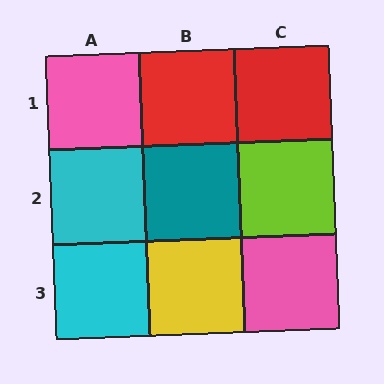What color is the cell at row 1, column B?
Red.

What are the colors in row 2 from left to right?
Cyan, teal, lime.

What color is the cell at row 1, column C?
Red.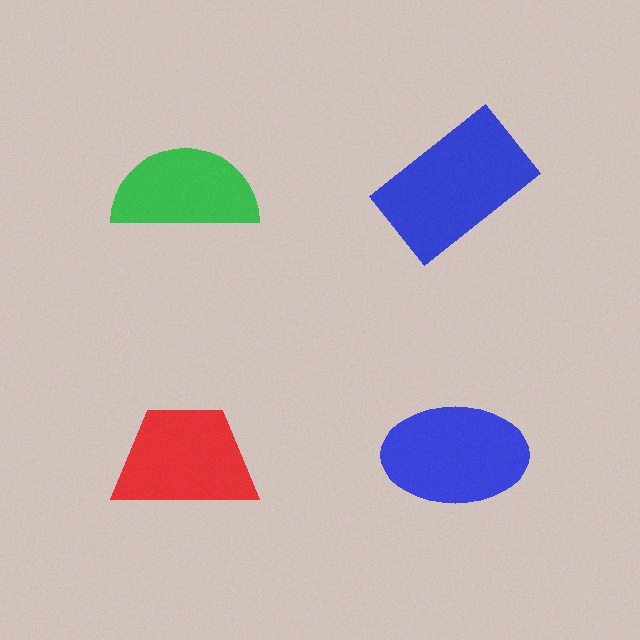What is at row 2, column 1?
A red trapezoid.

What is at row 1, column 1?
A green semicircle.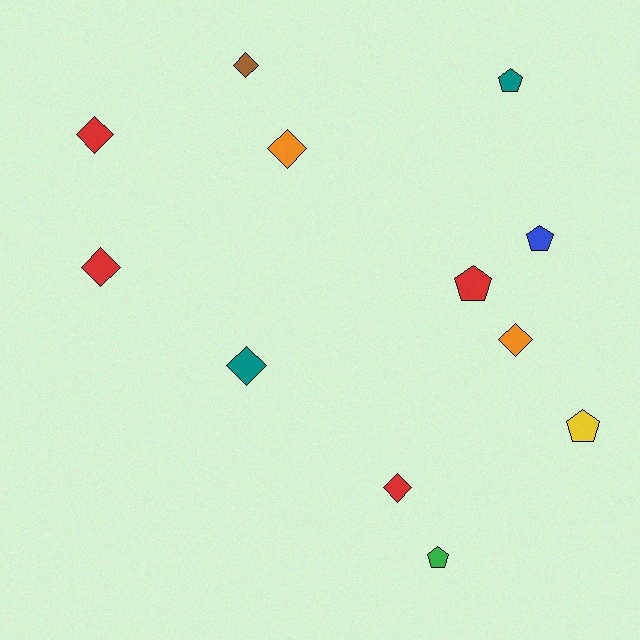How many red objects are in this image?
There are 4 red objects.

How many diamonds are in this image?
There are 7 diamonds.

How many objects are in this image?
There are 12 objects.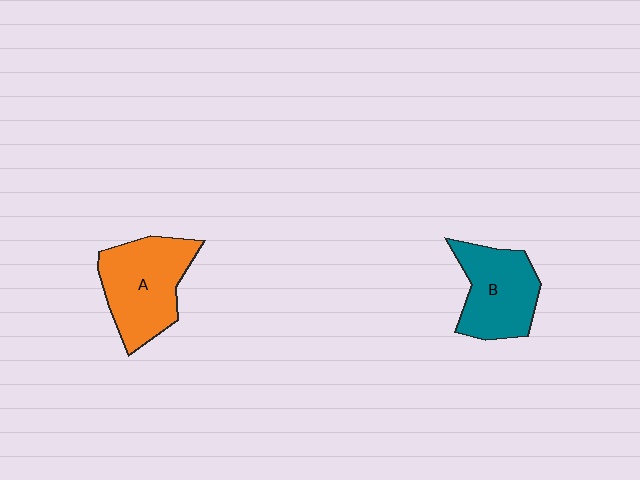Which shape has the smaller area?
Shape B (teal).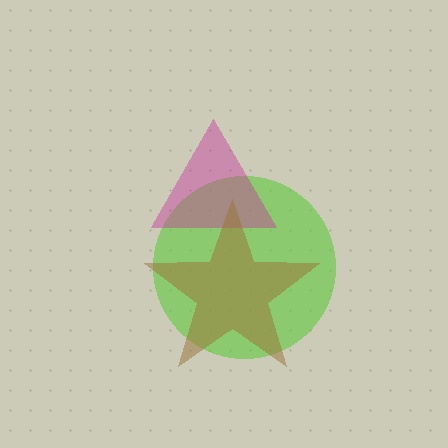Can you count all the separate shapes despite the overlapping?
Yes, there are 3 separate shapes.